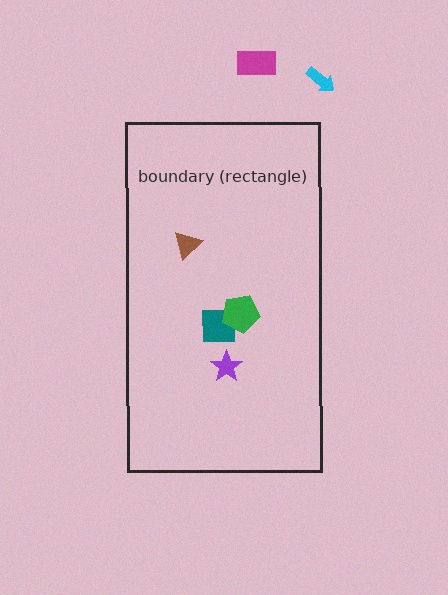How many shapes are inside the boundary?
4 inside, 2 outside.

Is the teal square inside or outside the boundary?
Inside.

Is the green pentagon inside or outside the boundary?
Inside.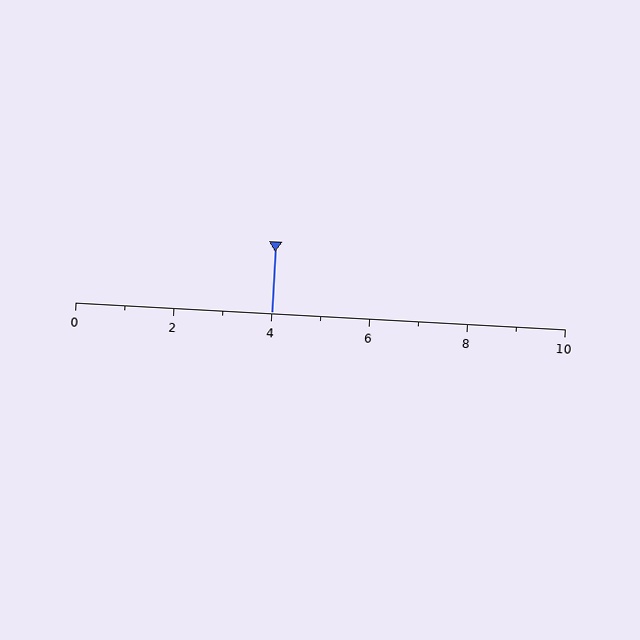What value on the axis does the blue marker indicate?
The marker indicates approximately 4.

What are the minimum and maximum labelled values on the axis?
The axis runs from 0 to 10.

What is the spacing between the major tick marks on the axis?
The major ticks are spaced 2 apart.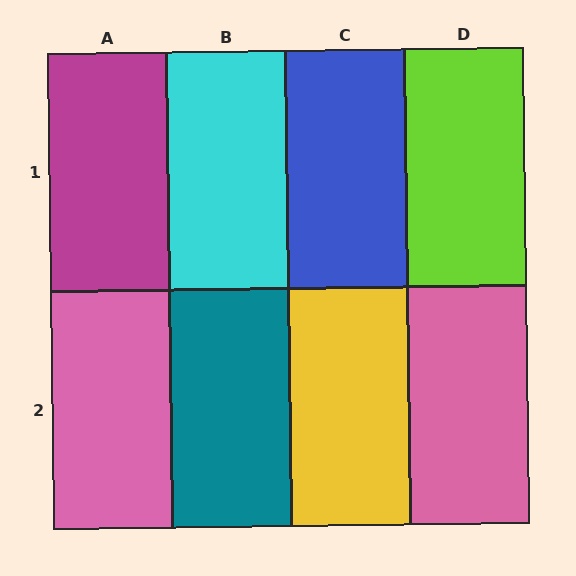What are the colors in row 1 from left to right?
Magenta, cyan, blue, lime.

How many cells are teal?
1 cell is teal.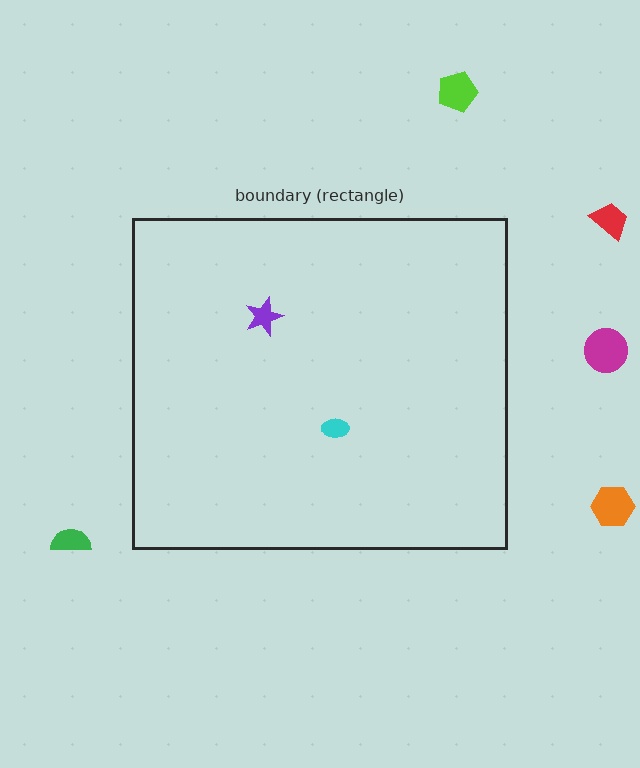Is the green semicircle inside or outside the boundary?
Outside.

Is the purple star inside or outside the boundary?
Inside.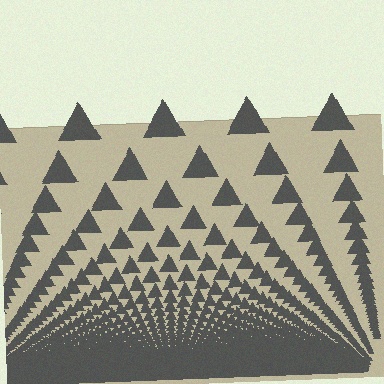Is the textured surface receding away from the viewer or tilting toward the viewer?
The surface appears to tilt toward the viewer. Texture elements get larger and sparser toward the top.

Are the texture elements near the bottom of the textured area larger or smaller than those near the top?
Smaller. The gradient is inverted — elements near the bottom are smaller and denser.